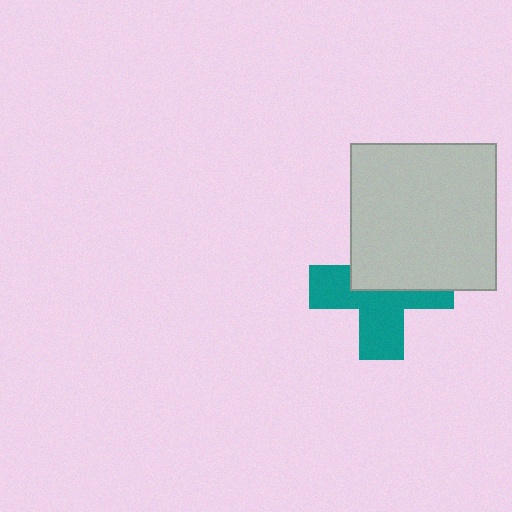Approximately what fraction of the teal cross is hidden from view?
Roughly 46% of the teal cross is hidden behind the light gray square.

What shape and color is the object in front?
The object in front is a light gray square.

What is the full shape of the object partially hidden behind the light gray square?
The partially hidden object is a teal cross.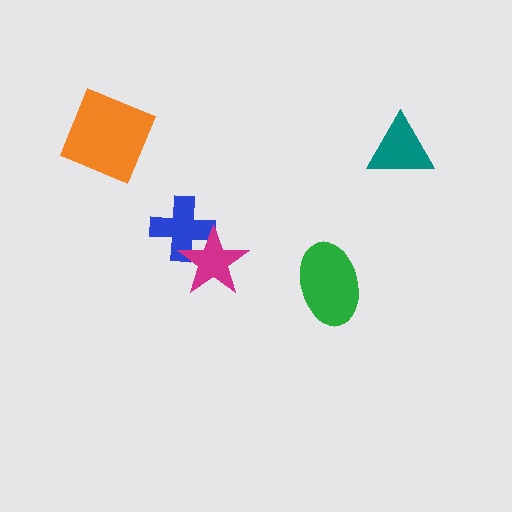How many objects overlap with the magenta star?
1 object overlaps with the magenta star.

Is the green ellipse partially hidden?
No, no other shape covers it.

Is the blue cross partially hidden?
Yes, it is partially covered by another shape.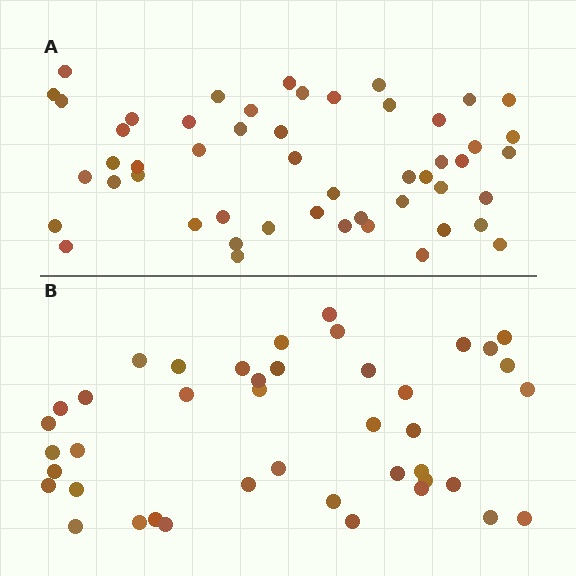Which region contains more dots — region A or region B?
Region A (the top region) has more dots.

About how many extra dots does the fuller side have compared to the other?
Region A has roughly 8 or so more dots than region B.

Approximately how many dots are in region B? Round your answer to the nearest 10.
About 40 dots. (The exact count is 42, which rounds to 40.)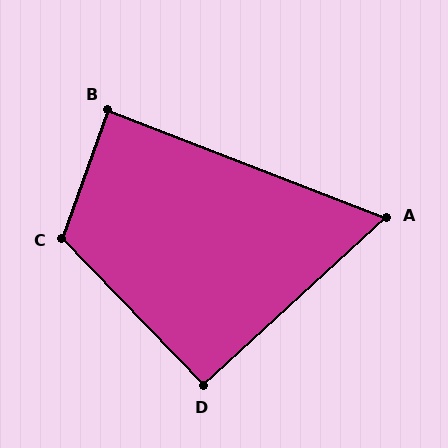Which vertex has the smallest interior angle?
A, at approximately 64 degrees.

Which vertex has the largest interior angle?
C, at approximately 116 degrees.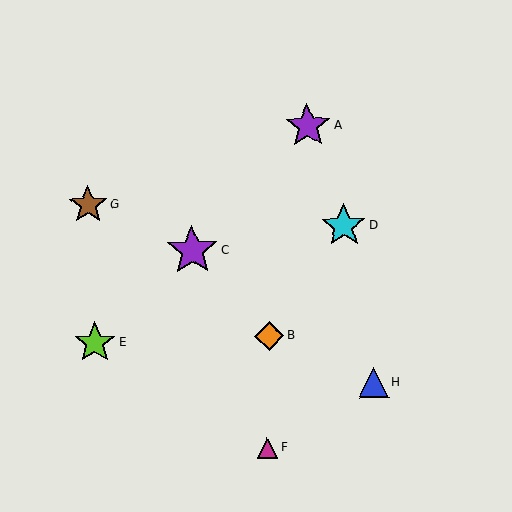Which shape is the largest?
The purple star (labeled C) is the largest.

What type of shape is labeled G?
Shape G is a brown star.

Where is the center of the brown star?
The center of the brown star is at (88, 205).